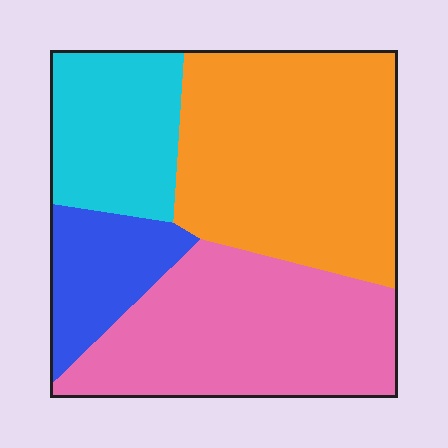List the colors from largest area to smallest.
From largest to smallest: orange, pink, cyan, blue.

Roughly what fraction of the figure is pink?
Pink takes up between a sixth and a third of the figure.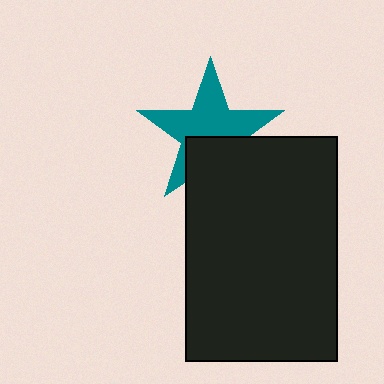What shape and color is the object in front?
The object in front is a black rectangle.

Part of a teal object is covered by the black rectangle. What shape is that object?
It is a star.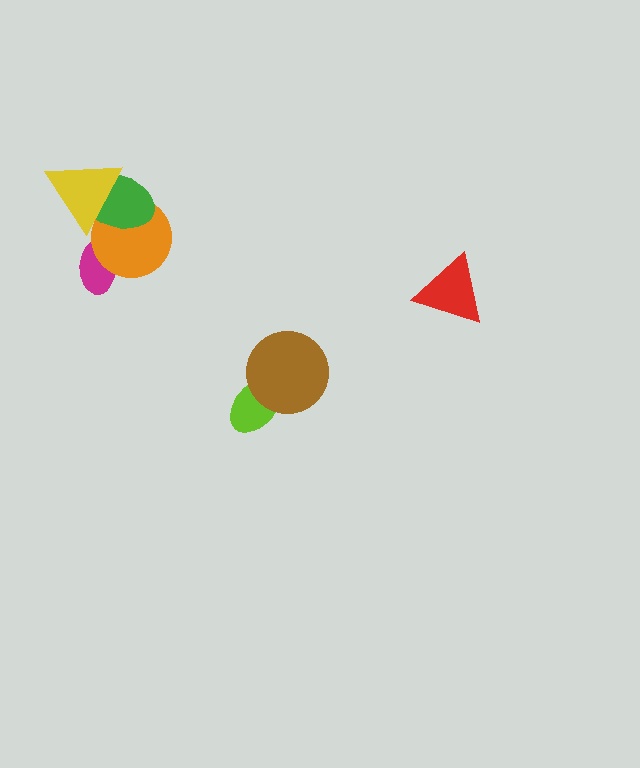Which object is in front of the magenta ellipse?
The orange circle is in front of the magenta ellipse.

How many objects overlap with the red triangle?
0 objects overlap with the red triangle.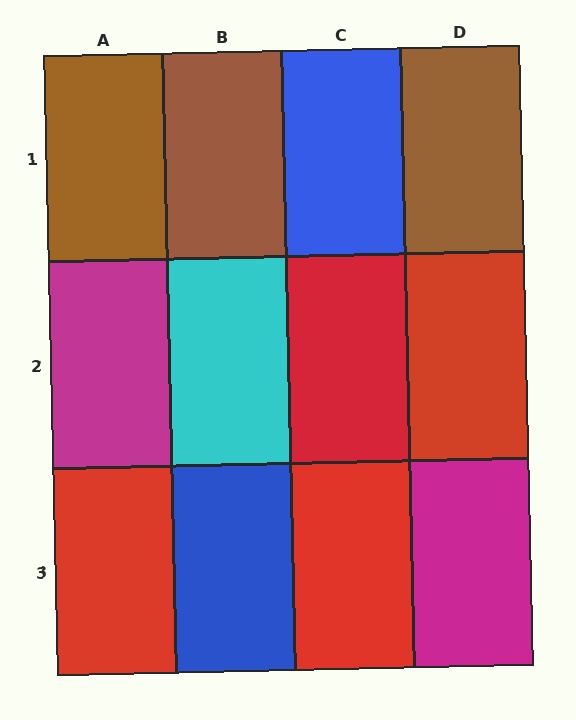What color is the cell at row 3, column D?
Magenta.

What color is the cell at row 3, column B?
Blue.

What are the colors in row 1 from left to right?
Brown, brown, blue, brown.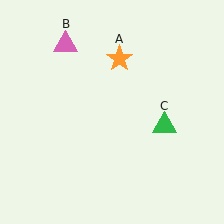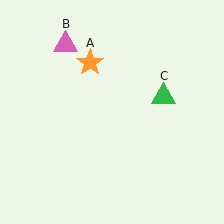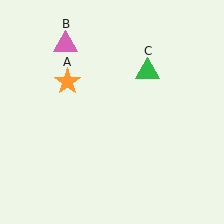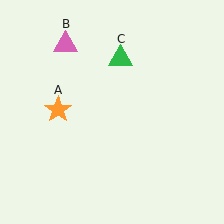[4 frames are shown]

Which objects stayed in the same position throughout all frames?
Pink triangle (object B) remained stationary.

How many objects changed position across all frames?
2 objects changed position: orange star (object A), green triangle (object C).